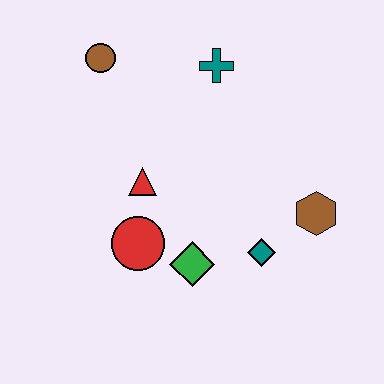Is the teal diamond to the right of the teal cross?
Yes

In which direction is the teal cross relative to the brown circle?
The teal cross is to the right of the brown circle.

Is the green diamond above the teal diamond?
No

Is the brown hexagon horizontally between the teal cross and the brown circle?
No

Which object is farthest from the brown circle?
The brown hexagon is farthest from the brown circle.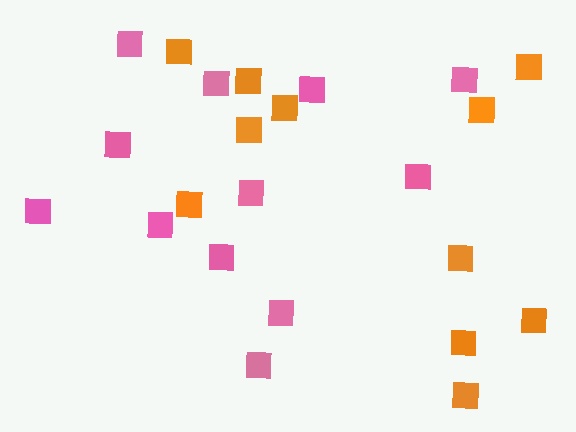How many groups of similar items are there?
There are 2 groups: one group of pink squares (12) and one group of orange squares (11).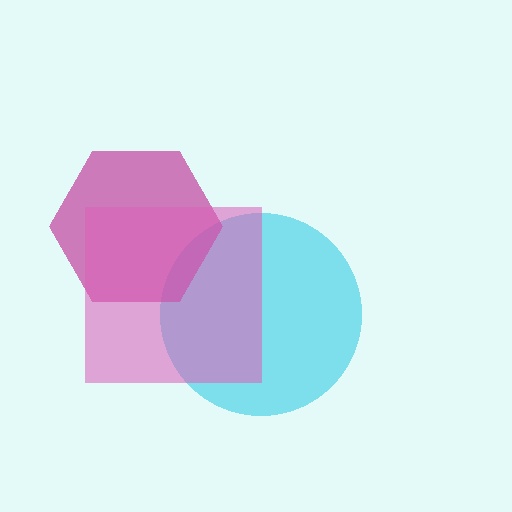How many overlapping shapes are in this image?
There are 3 overlapping shapes in the image.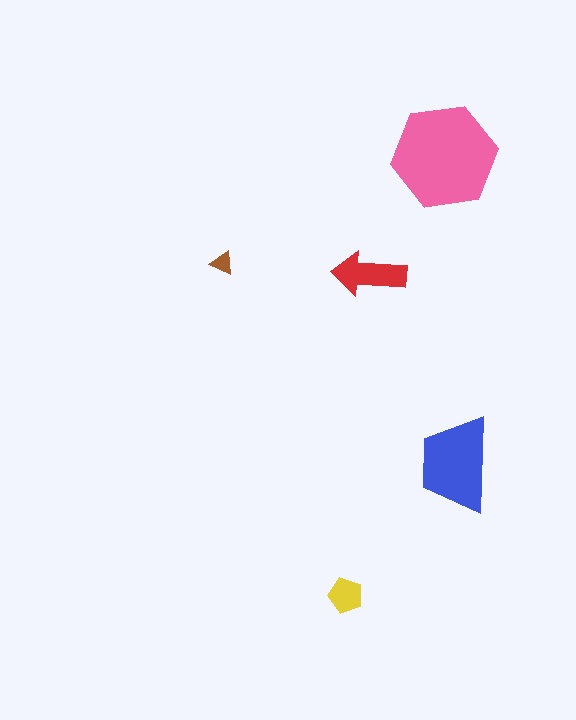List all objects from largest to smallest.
The pink hexagon, the blue trapezoid, the red arrow, the yellow pentagon, the brown triangle.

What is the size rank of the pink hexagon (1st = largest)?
1st.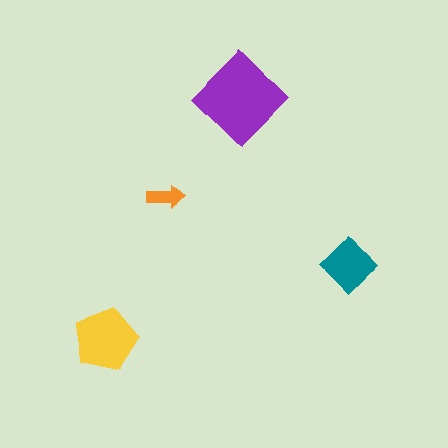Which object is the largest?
The purple diamond.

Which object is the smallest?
The orange arrow.